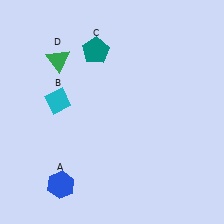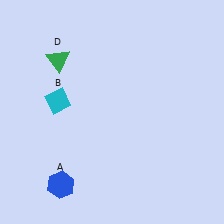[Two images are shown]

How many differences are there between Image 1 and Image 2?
There is 1 difference between the two images.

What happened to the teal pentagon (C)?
The teal pentagon (C) was removed in Image 2. It was in the top-left area of Image 1.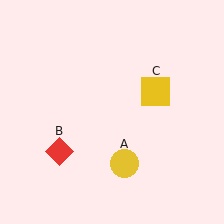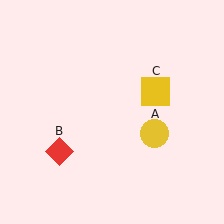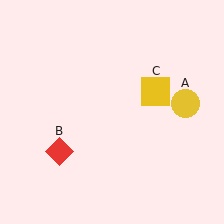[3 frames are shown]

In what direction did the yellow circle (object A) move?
The yellow circle (object A) moved up and to the right.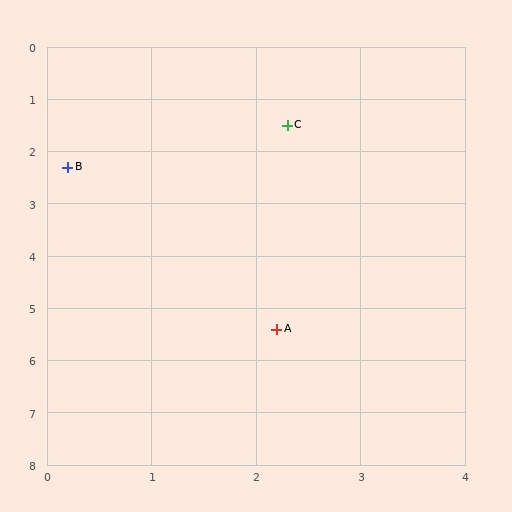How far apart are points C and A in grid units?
Points C and A are about 3.9 grid units apart.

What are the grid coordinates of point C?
Point C is at approximately (2.3, 1.5).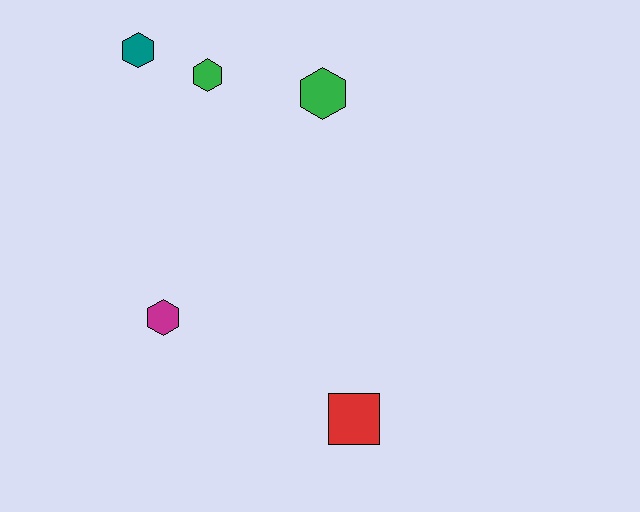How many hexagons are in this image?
There are 4 hexagons.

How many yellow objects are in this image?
There are no yellow objects.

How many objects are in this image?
There are 5 objects.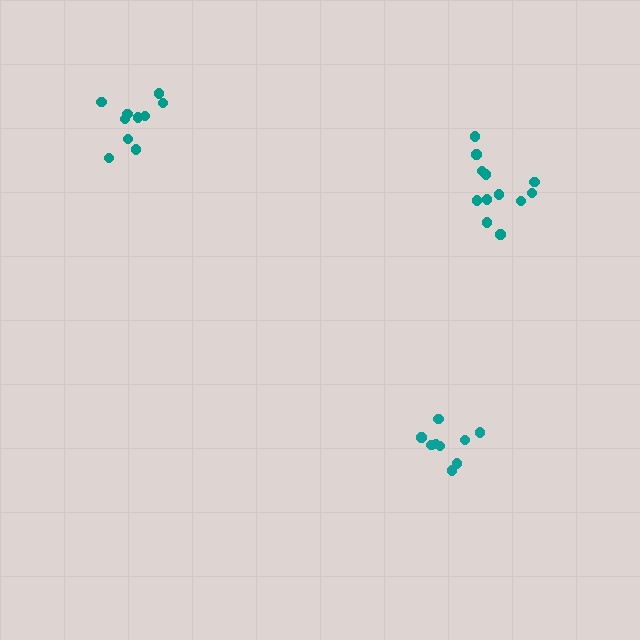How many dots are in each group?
Group 1: 12 dots, Group 2: 9 dots, Group 3: 10 dots (31 total).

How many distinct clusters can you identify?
There are 3 distinct clusters.